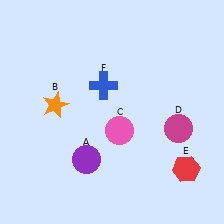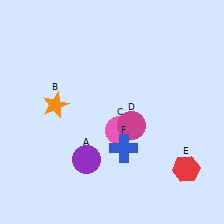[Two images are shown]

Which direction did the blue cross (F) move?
The blue cross (F) moved down.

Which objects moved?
The objects that moved are: the magenta circle (D), the blue cross (F).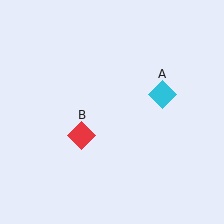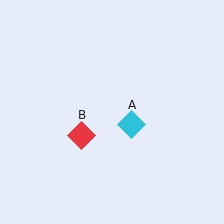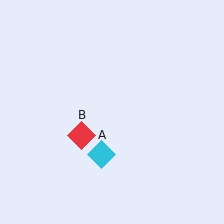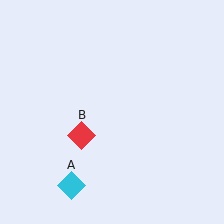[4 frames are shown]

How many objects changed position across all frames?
1 object changed position: cyan diamond (object A).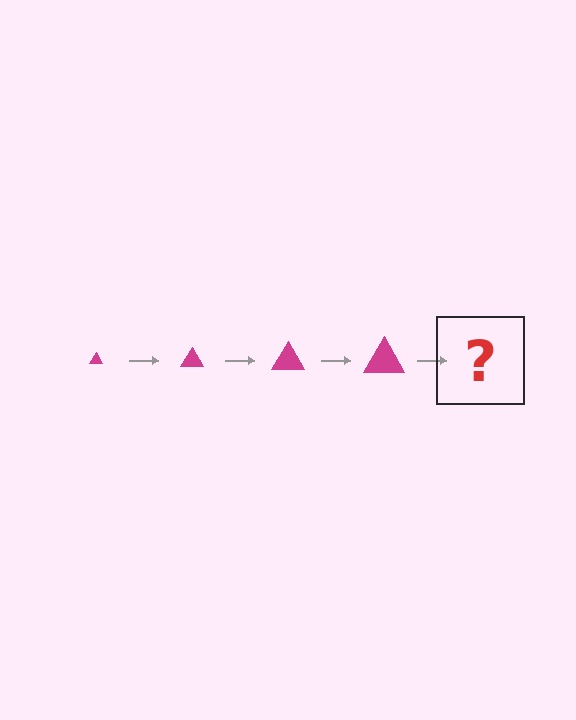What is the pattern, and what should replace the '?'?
The pattern is that the triangle gets progressively larger each step. The '?' should be a magenta triangle, larger than the previous one.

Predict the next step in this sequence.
The next step is a magenta triangle, larger than the previous one.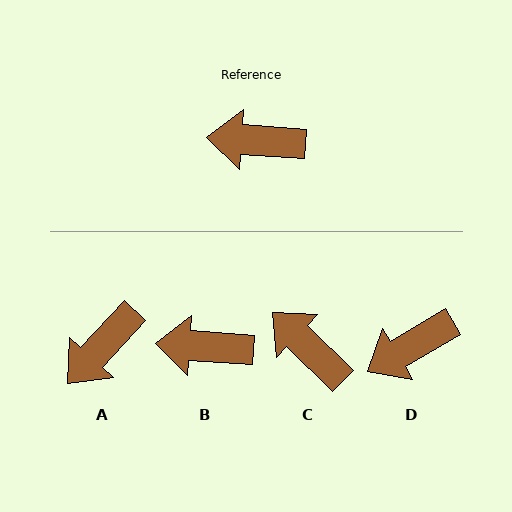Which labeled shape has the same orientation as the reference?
B.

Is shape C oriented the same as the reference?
No, it is off by about 40 degrees.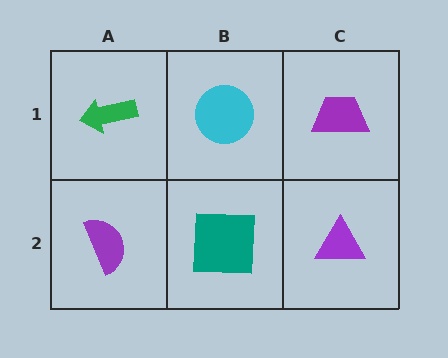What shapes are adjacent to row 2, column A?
A green arrow (row 1, column A), a teal square (row 2, column B).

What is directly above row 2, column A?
A green arrow.